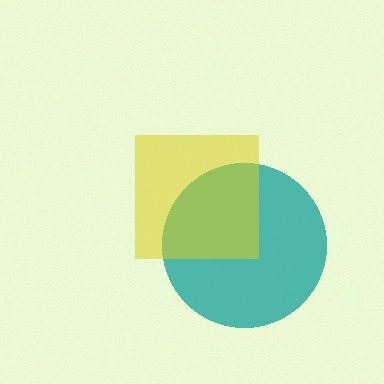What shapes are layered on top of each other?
The layered shapes are: a teal circle, a yellow square.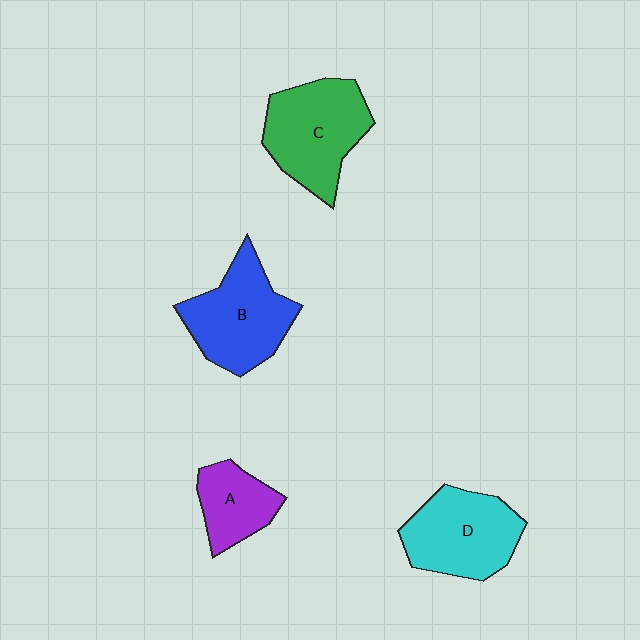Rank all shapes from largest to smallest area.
From largest to smallest: C (green), B (blue), D (cyan), A (purple).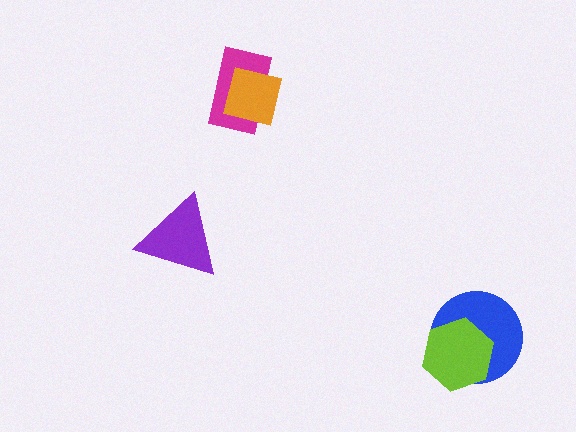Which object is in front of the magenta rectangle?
The orange square is in front of the magenta rectangle.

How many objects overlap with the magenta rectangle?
1 object overlaps with the magenta rectangle.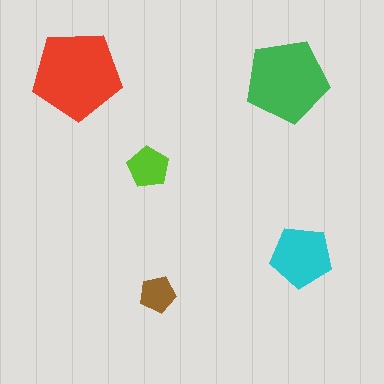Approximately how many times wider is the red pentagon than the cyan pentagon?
About 1.5 times wider.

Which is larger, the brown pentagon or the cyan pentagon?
The cyan one.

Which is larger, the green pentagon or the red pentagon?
The red one.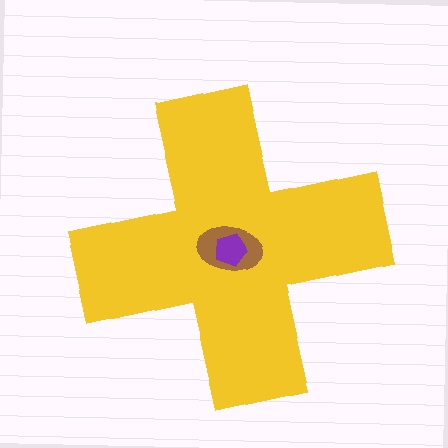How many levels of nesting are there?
3.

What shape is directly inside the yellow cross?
The brown ellipse.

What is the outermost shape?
The yellow cross.